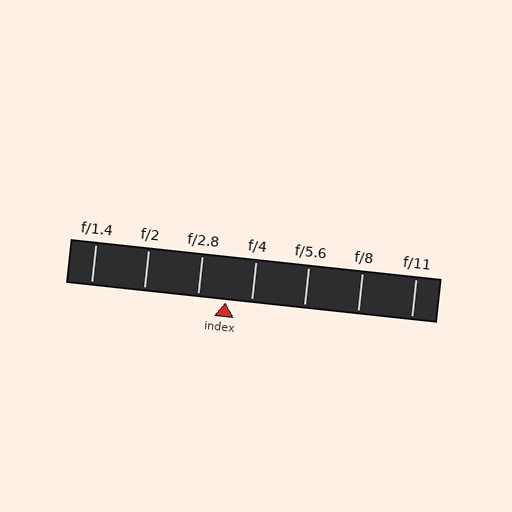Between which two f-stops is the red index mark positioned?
The index mark is between f/2.8 and f/4.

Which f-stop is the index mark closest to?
The index mark is closest to f/4.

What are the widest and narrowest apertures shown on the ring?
The widest aperture shown is f/1.4 and the narrowest is f/11.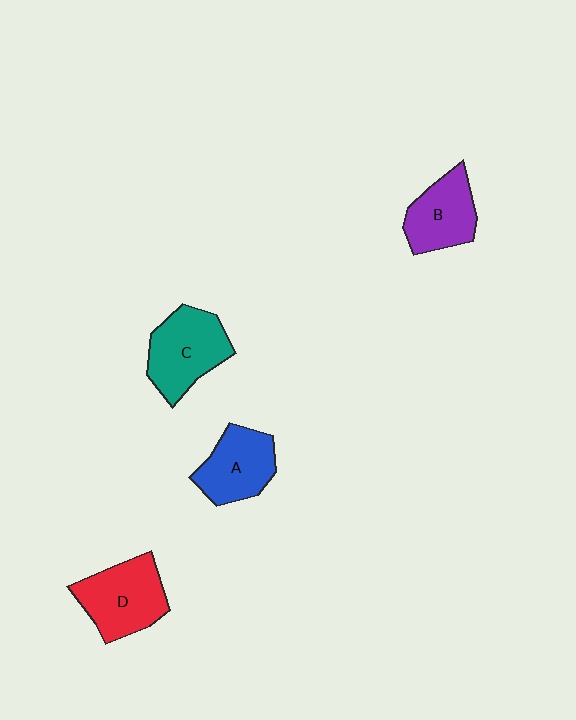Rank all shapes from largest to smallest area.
From largest to smallest: C (teal), D (red), A (blue), B (purple).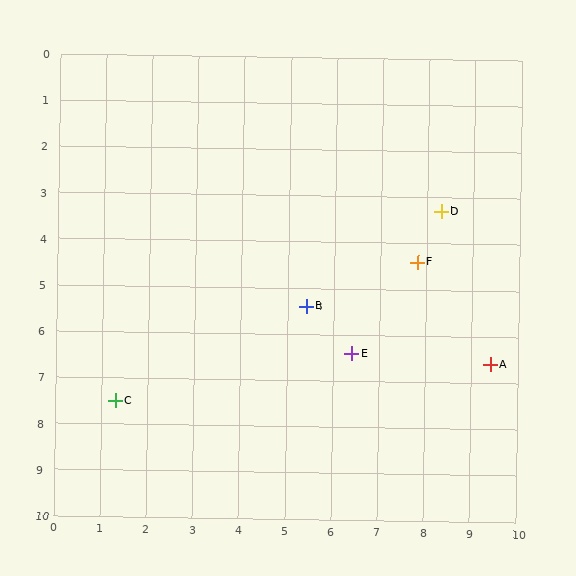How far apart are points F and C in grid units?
Points F and C are about 7.2 grid units apart.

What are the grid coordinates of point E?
Point E is at approximately (6.4, 6.4).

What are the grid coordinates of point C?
Point C is at approximately (1.3, 7.5).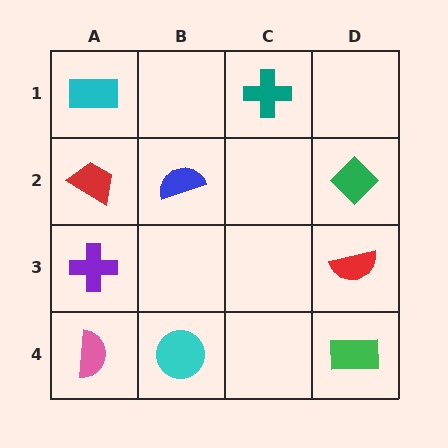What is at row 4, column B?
A cyan circle.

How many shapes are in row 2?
3 shapes.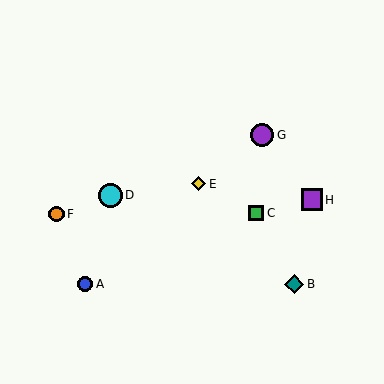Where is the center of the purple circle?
The center of the purple circle is at (262, 135).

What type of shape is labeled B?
Shape B is a teal diamond.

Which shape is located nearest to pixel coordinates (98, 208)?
The cyan circle (labeled D) at (110, 195) is nearest to that location.